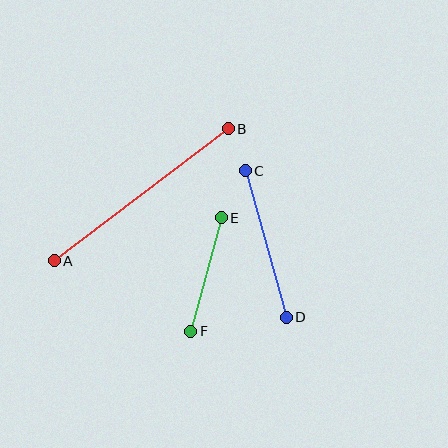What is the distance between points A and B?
The distance is approximately 219 pixels.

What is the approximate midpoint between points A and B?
The midpoint is at approximately (141, 195) pixels.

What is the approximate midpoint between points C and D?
The midpoint is at approximately (266, 244) pixels.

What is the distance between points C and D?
The distance is approximately 152 pixels.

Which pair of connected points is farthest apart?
Points A and B are farthest apart.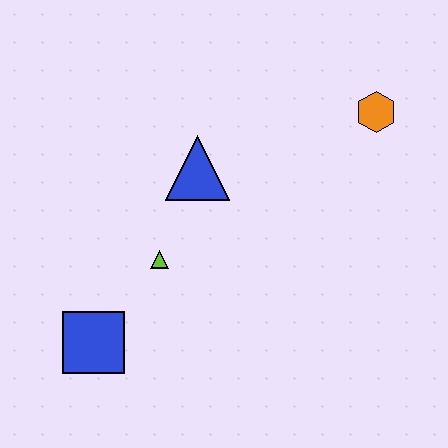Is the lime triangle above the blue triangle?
No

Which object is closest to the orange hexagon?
The blue triangle is closest to the orange hexagon.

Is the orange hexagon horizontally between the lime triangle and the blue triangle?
No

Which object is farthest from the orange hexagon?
The blue square is farthest from the orange hexagon.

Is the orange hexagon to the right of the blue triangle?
Yes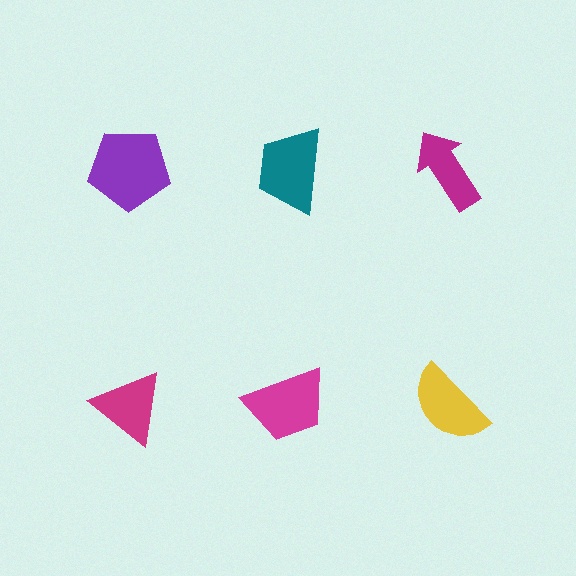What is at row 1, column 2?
A teal trapezoid.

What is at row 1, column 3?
A magenta arrow.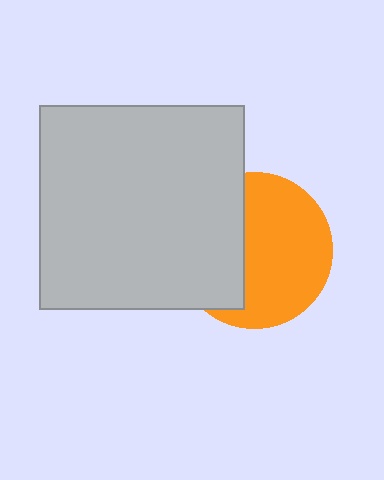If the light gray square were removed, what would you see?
You would see the complete orange circle.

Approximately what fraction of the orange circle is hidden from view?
Roughly 40% of the orange circle is hidden behind the light gray square.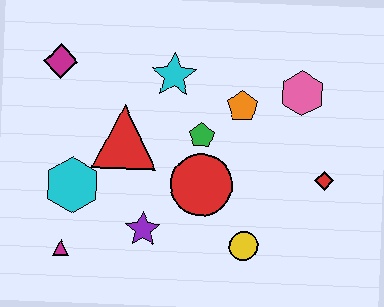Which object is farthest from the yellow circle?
The magenta diamond is farthest from the yellow circle.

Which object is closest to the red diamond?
The pink hexagon is closest to the red diamond.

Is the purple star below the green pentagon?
Yes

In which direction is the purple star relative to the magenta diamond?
The purple star is below the magenta diamond.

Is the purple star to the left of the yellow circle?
Yes